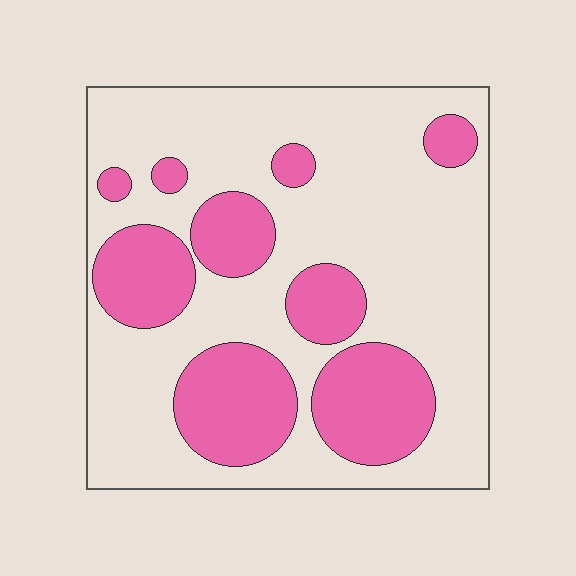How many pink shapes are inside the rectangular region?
9.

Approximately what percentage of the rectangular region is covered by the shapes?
Approximately 30%.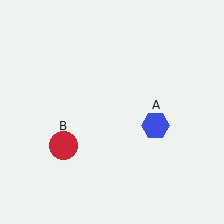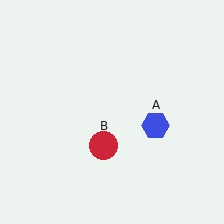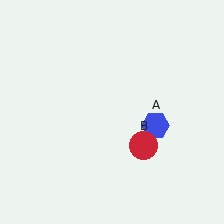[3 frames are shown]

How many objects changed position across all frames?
1 object changed position: red circle (object B).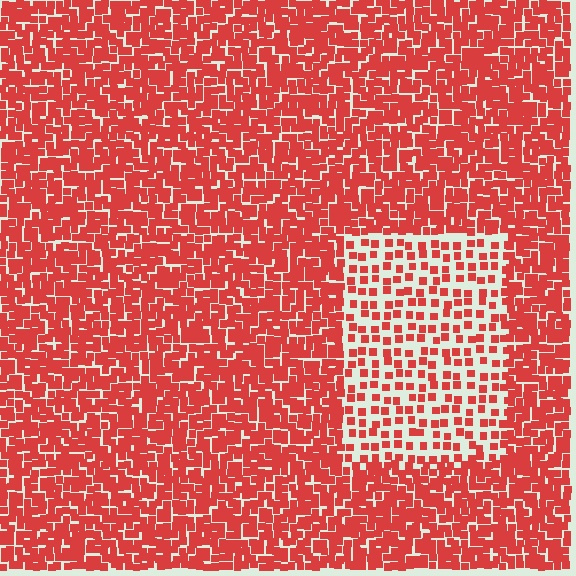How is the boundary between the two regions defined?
The boundary is defined by a change in element density (approximately 2.3x ratio). All elements are the same color, size, and shape.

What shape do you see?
I see a rectangle.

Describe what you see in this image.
The image contains small red elements arranged at two different densities. A rectangle-shaped region is visible where the elements are less densely packed than the surrounding area.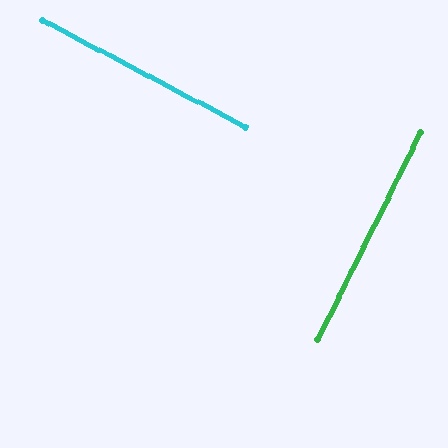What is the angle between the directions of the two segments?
Approximately 88 degrees.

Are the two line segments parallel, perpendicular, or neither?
Perpendicular — they meet at approximately 88°.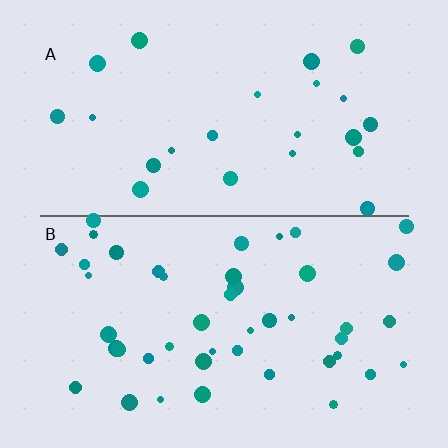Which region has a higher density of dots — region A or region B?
B (the bottom).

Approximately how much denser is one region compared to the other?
Approximately 1.9× — region B over region A.